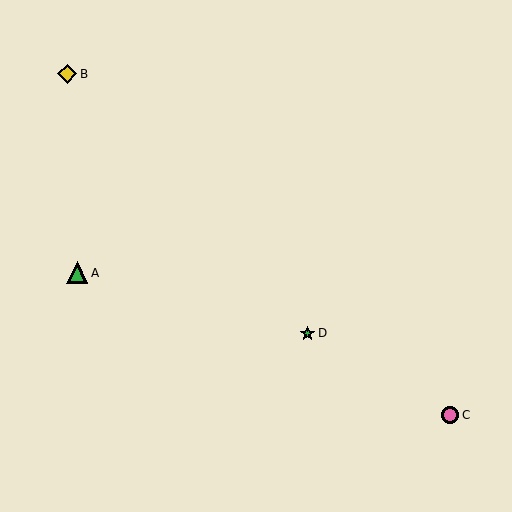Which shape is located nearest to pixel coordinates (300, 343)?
The green star (labeled D) at (308, 333) is nearest to that location.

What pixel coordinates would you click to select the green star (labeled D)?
Click at (308, 333) to select the green star D.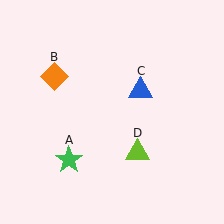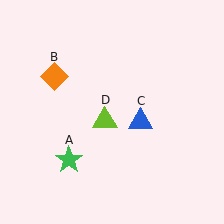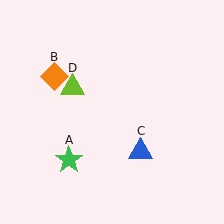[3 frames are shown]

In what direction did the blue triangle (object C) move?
The blue triangle (object C) moved down.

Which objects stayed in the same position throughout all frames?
Green star (object A) and orange diamond (object B) remained stationary.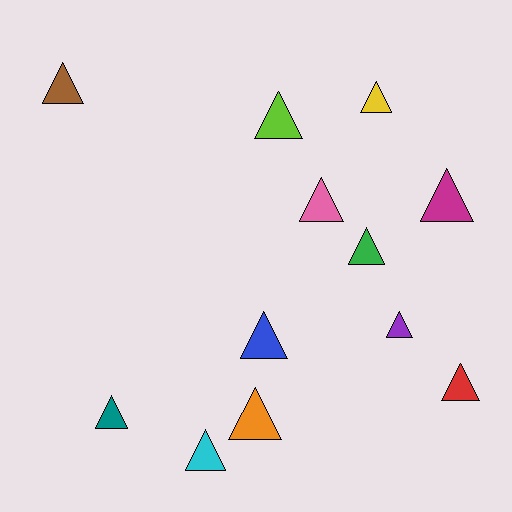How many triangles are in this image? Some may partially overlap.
There are 12 triangles.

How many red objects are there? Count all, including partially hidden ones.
There is 1 red object.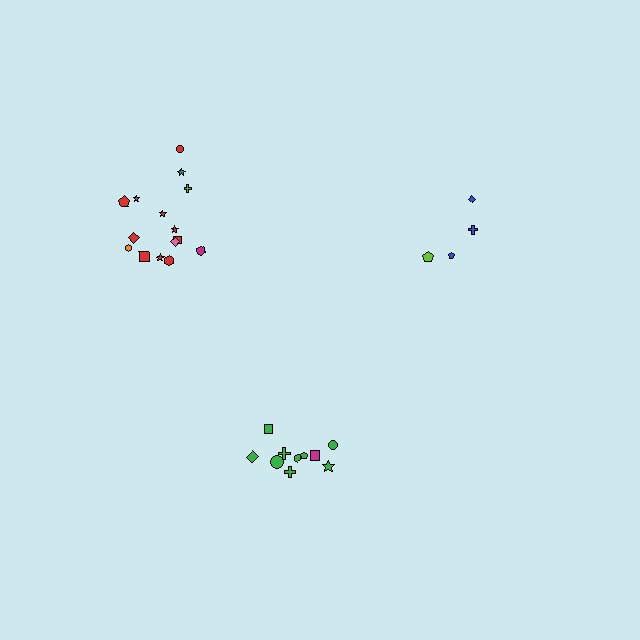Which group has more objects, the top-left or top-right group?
The top-left group.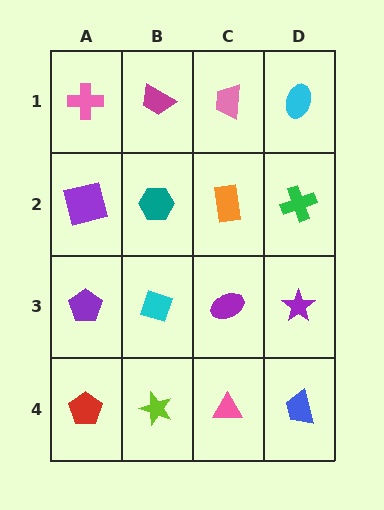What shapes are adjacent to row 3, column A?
A purple square (row 2, column A), a red pentagon (row 4, column A), a cyan diamond (row 3, column B).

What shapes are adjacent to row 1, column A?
A purple square (row 2, column A), a magenta trapezoid (row 1, column B).